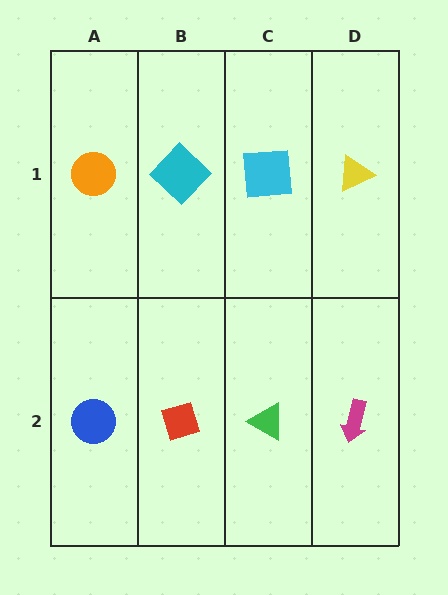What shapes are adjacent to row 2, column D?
A yellow triangle (row 1, column D), a green triangle (row 2, column C).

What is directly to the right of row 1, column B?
A cyan square.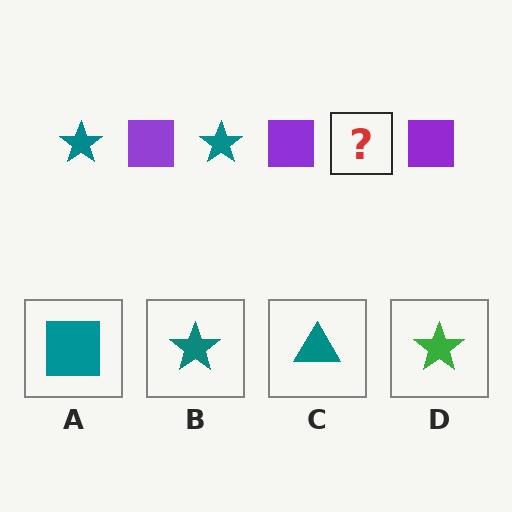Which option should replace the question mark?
Option B.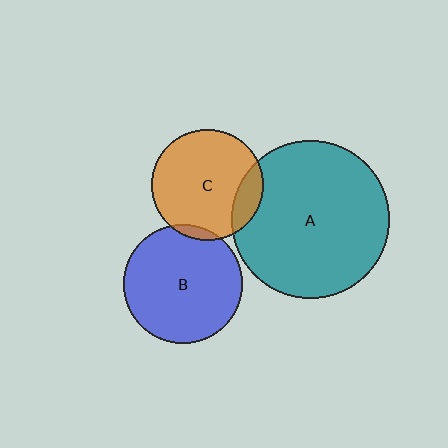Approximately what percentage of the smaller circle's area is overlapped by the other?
Approximately 5%.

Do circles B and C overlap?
Yes.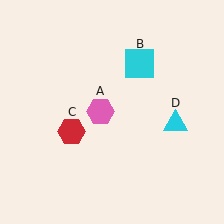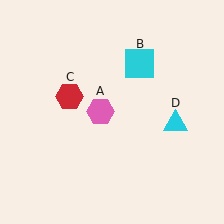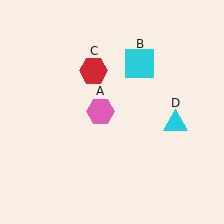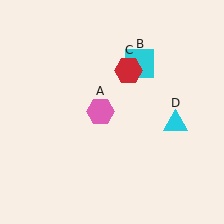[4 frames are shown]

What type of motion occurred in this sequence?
The red hexagon (object C) rotated clockwise around the center of the scene.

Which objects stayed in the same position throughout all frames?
Pink hexagon (object A) and cyan square (object B) and cyan triangle (object D) remained stationary.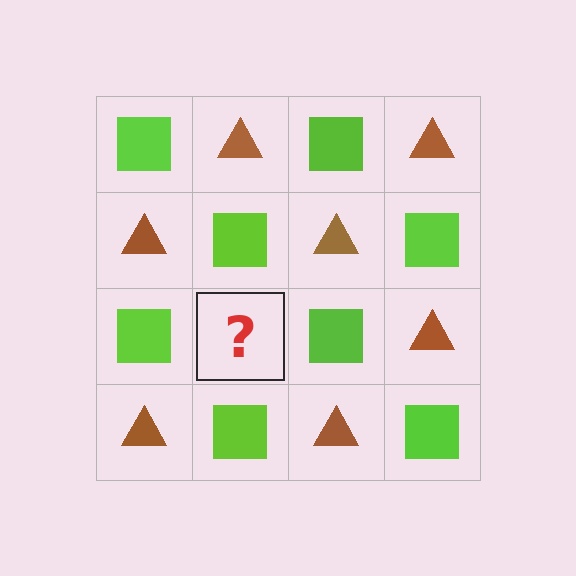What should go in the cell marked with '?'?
The missing cell should contain a brown triangle.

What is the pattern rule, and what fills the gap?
The rule is that it alternates lime square and brown triangle in a checkerboard pattern. The gap should be filled with a brown triangle.